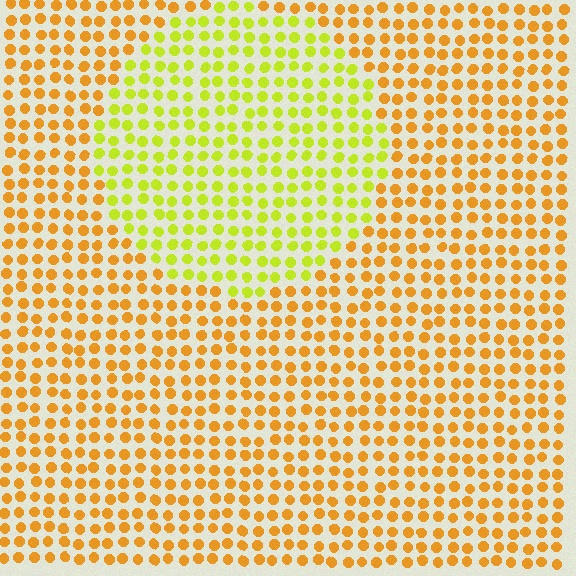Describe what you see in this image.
The image is filled with small orange elements in a uniform arrangement. A circle-shaped region is visible where the elements are tinted to a slightly different hue, forming a subtle color boundary.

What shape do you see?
I see a circle.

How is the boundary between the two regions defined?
The boundary is defined purely by a slight shift in hue (about 38 degrees). Spacing, size, and orientation are identical on both sides.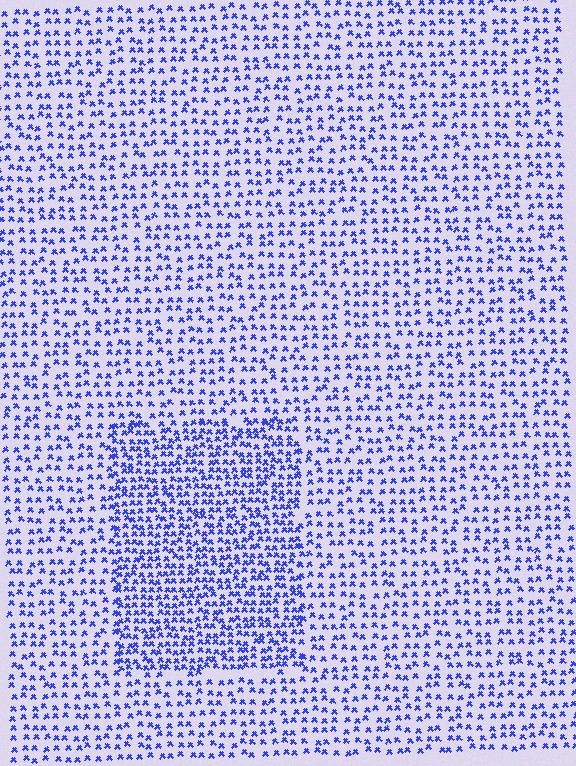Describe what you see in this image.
The image contains small blue elements arranged at two different densities. A rectangle-shaped region is visible where the elements are more densely packed than the surrounding area.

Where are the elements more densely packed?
The elements are more densely packed inside the rectangle boundary.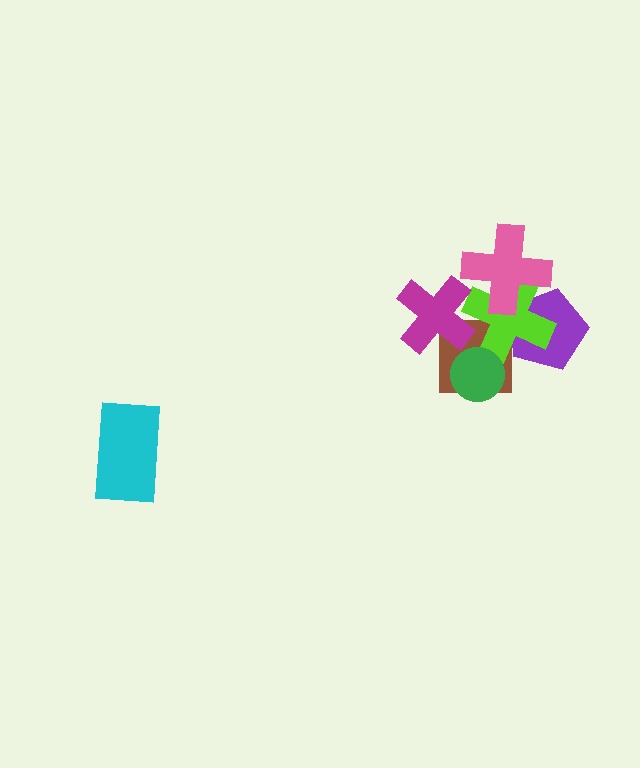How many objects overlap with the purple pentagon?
2 objects overlap with the purple pentagon.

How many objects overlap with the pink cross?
2 objects overlap with the pink cross.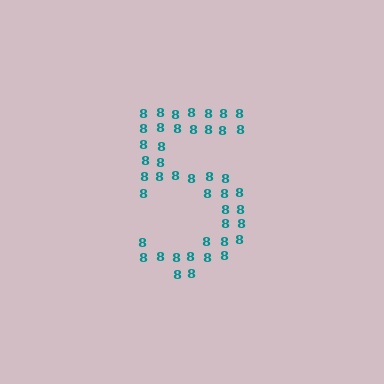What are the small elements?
The small elements are digit 8's.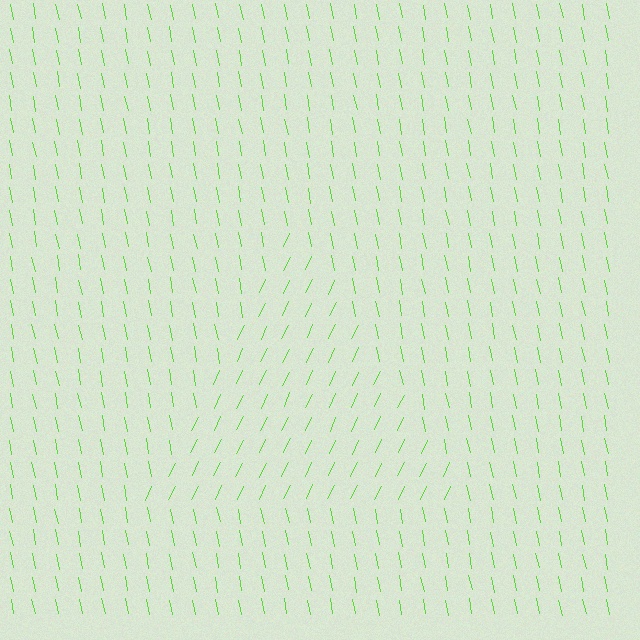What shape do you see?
I see a triangle.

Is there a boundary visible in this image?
Yes, there is a texture boundary formed by a change in line orientation.